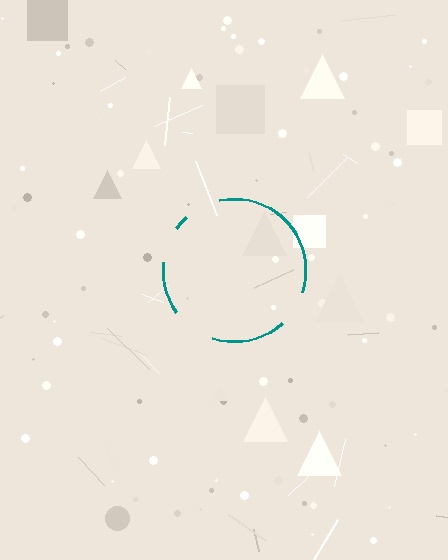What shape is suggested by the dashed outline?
The dashed outline suggests a circle.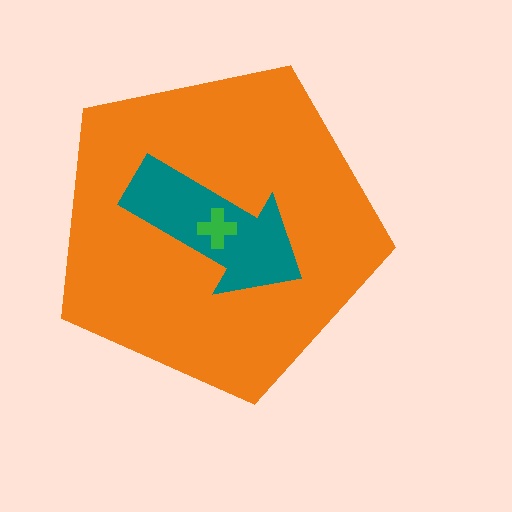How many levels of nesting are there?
3.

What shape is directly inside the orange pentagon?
The teal arrow.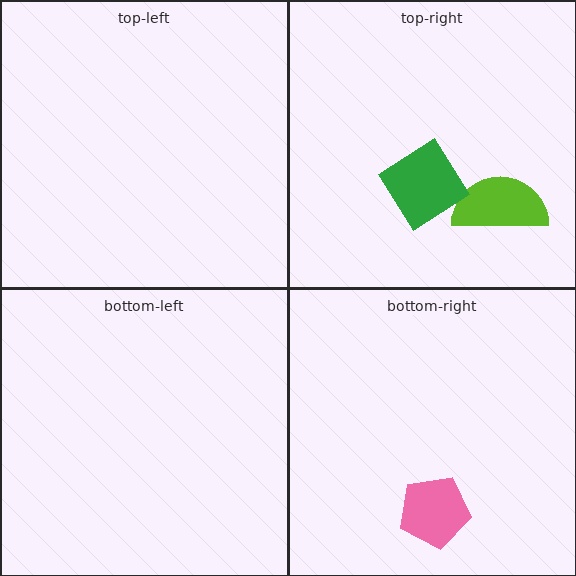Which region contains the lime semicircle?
The top-right region.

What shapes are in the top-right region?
The lime semicircle, the green diamond.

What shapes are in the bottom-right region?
The pink pentagon.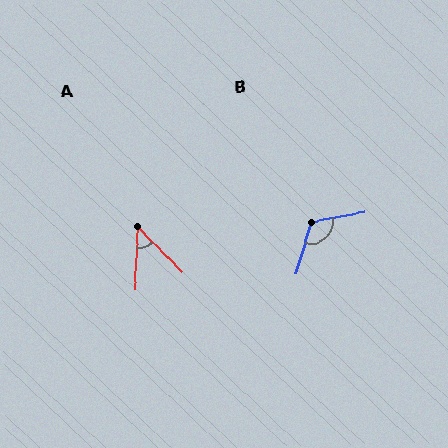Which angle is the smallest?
A, at approximately 47 degrees.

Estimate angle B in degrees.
Approximately 117 degrees.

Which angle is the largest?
B, at approximately 117 degrees.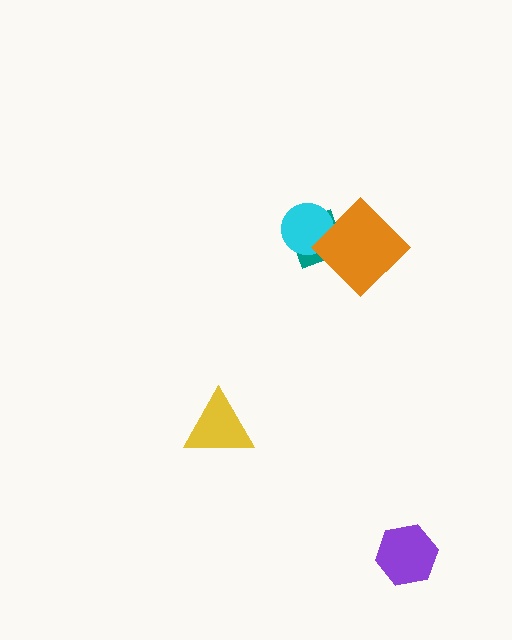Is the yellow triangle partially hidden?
No, no other shape covers it.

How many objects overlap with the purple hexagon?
0 objects overlap with the purple hexagon.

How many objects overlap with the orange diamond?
2 objects overlap with the orange diamond.